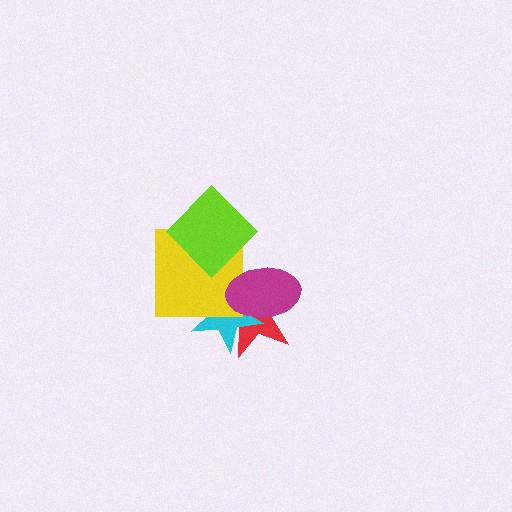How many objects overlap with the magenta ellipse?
3 objects overlap with the magenta ellipse.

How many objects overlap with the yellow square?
4 objects overlap with the yellow square.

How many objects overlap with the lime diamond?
1 object overlaps with the lime diamond.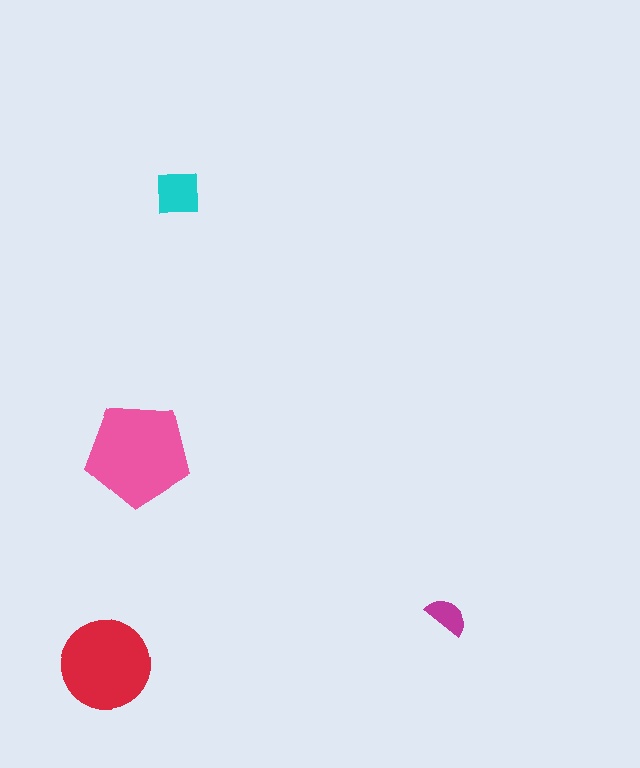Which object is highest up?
The cyan square is topmost.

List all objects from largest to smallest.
The pink pentagon, the red circle, the cyan square, the magenta semicircle.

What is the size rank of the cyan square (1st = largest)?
3rd.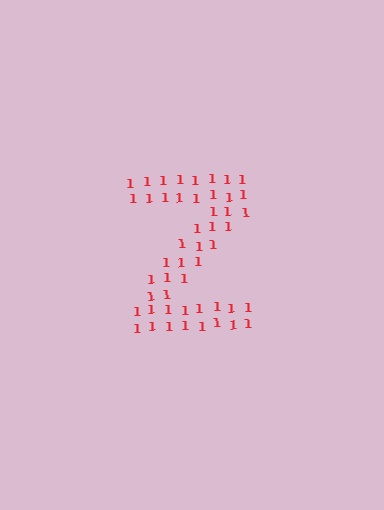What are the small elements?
The small elements are digit 1's.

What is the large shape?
The large shape is the letter Z.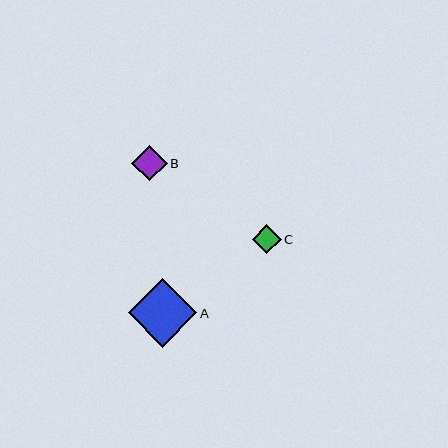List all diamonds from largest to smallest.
From largest to smallest: A, B, C.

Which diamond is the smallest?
Diamond C is the smallest with a size of approximately 29 pixels.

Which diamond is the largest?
Diamond A is the largest with a size of approximately 68 pixels.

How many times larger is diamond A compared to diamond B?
Diamond A is approximately 1.9 times the size of diamond B.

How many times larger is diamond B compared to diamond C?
Diamond B is approximately 1.2 times the size of diamond C.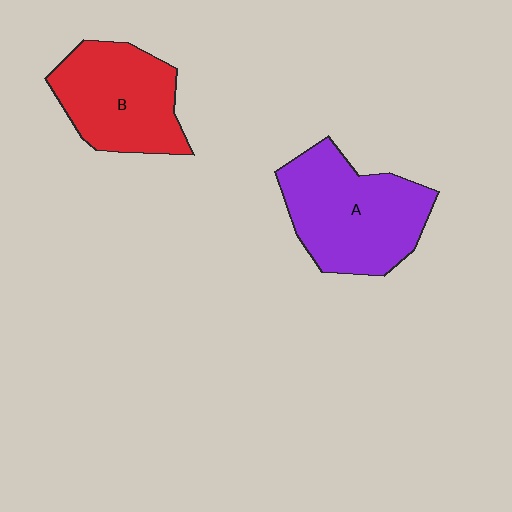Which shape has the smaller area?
Shape B (red).